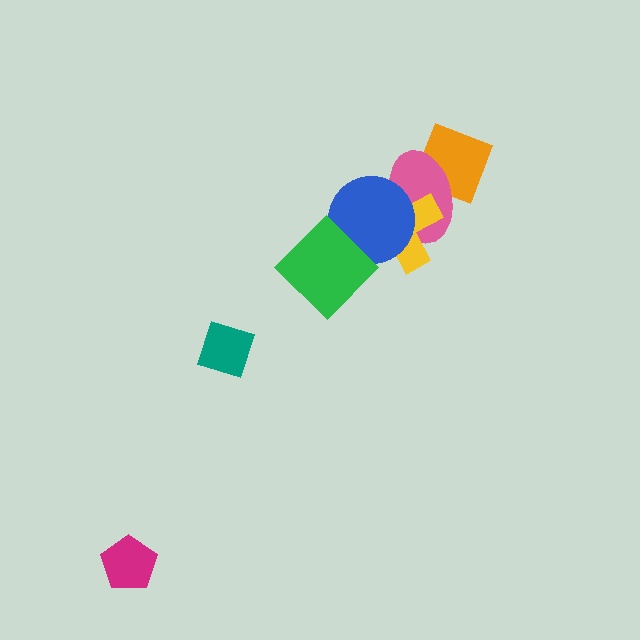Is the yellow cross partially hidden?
Yes, it is partially covered by another shape.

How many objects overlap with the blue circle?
3 objects overlap with the blue circle.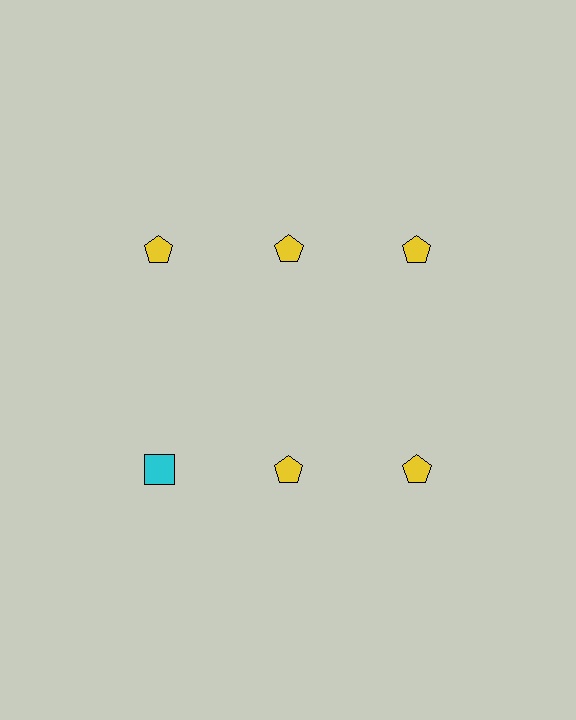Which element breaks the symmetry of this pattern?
The cyan square in the second row, leftmost column breaks the symmetry. All other shapes are yellow pentagons.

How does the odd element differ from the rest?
It differs in both color (cyan instead of yellow) and shape (square instead of pentagon).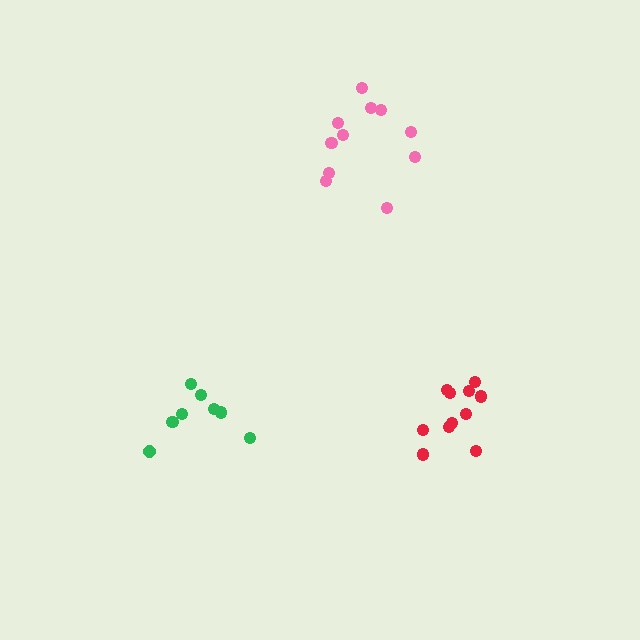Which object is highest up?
The pink cluster is topmost.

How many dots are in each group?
Group 1: 8 dots, Group 2: 11 dots, Group 3: 11 dots (30 total).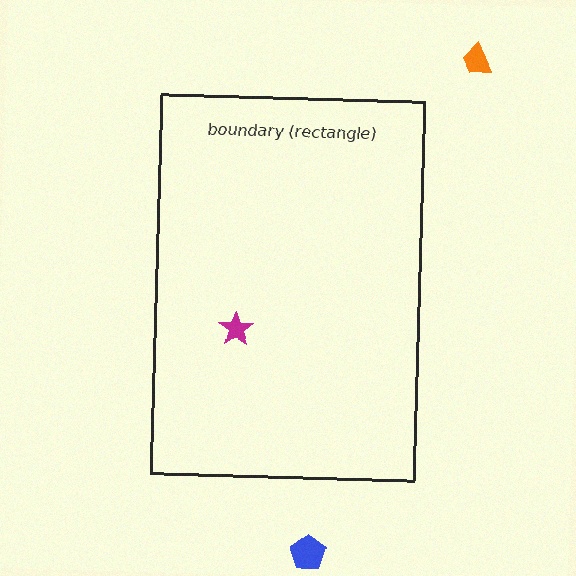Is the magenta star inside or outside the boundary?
Inside.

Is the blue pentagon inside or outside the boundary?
Outside.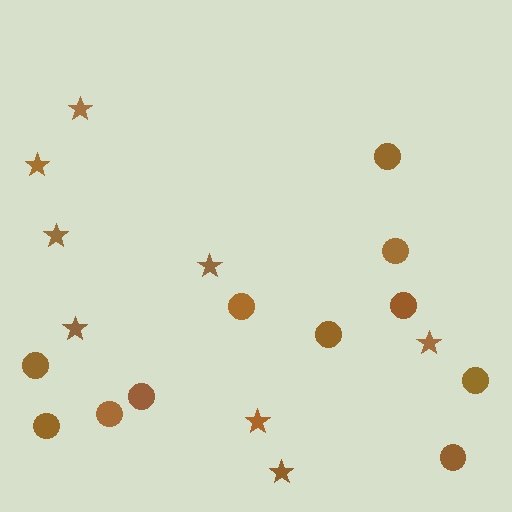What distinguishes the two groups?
There are 2 groups: one group of stars (8) and one group of circles (11).